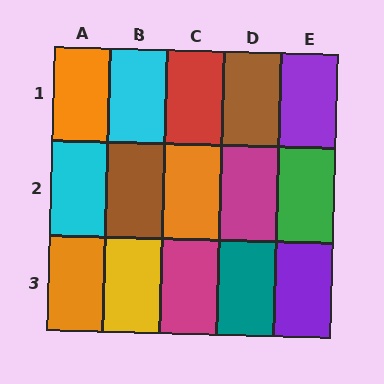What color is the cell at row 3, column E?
Purple.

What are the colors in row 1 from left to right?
Orange, cyan, red, brown, purple.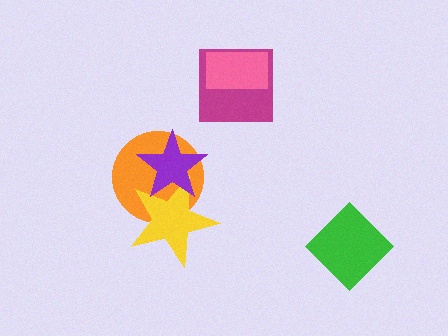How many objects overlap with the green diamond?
0 objects overlap with the green diamond.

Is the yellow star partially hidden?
Yes, it is partially covered by another shape.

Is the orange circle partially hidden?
Yes, it is partially covered by another shape.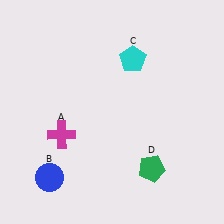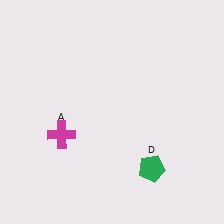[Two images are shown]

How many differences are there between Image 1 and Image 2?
There are 2 differences between the two images.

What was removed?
The cyan pentagon (C), the blue circle (B) were removed in Image 2.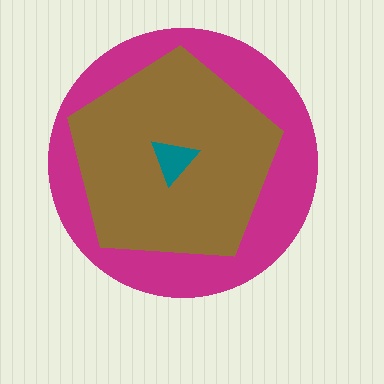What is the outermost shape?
The magenta circle.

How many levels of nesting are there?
3.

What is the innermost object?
The teal triangle.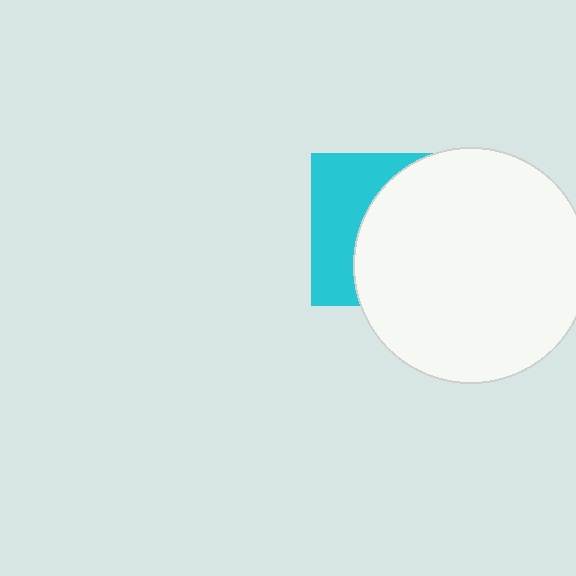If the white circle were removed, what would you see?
You would see the complete cyan square.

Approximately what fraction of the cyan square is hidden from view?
Roughly 62% of the cyan square is hidden behind the white circle.